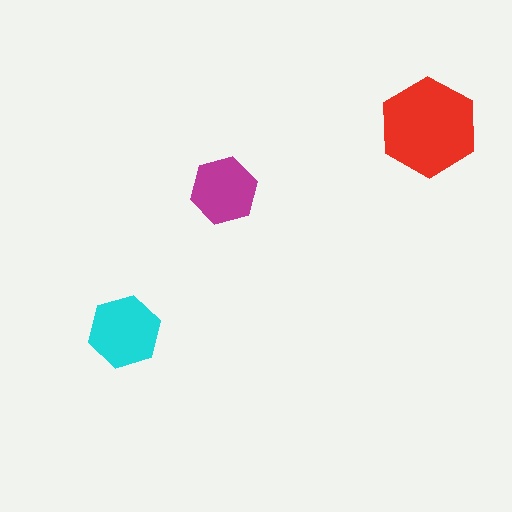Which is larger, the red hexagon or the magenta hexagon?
The red one.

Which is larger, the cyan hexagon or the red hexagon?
The red one.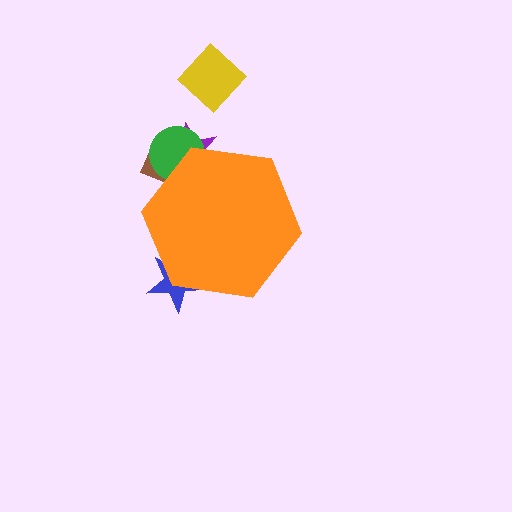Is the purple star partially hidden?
Yes, the purple star is partially hidden behind the orange hexagon.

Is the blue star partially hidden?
Yes, the blue star is partially hidden behind the orange hexagon.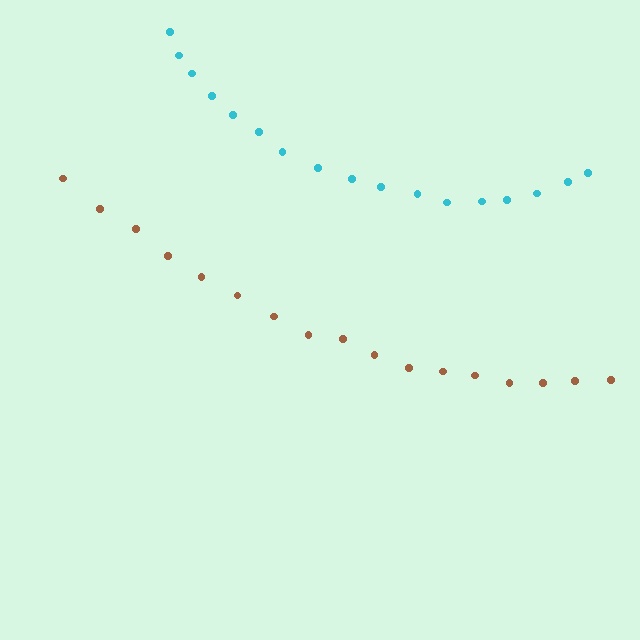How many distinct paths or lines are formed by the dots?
There are 2 distinct paths.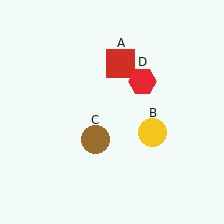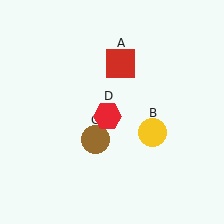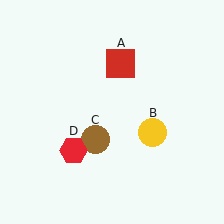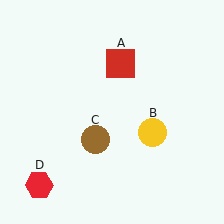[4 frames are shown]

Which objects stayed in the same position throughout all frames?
Red square (object A) and yellow circle (object B) and brown circle (object C) remained stationary.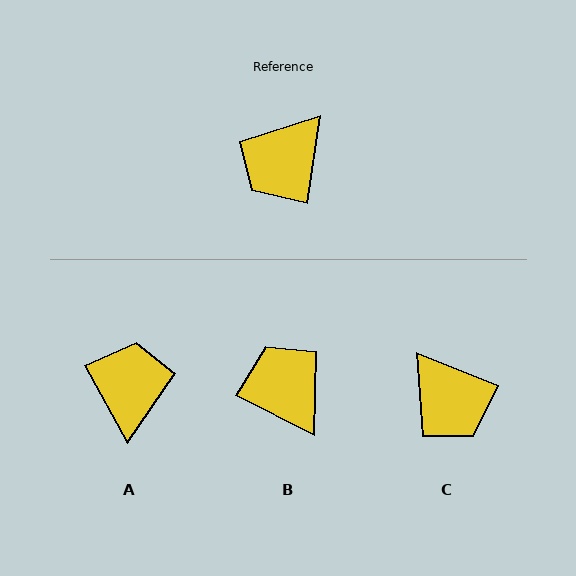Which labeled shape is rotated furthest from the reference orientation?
A, about 142 degrees away.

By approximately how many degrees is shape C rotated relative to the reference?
Approximately 76 degrees counter-clockwise.